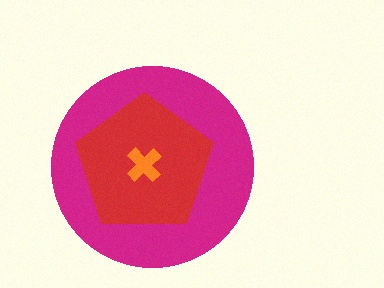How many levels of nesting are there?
3.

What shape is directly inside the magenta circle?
The red pentagon.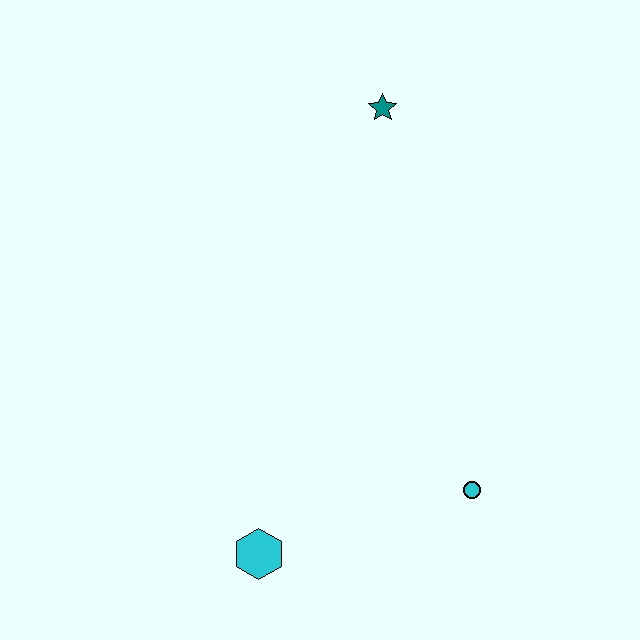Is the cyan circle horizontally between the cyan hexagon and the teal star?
No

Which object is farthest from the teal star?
The cyan hexagon is farthest from the teal star.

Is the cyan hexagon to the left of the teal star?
Yes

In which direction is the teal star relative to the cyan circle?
The teal star is above the cyan circle.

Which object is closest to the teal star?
The cyan circle is closest to the teal star.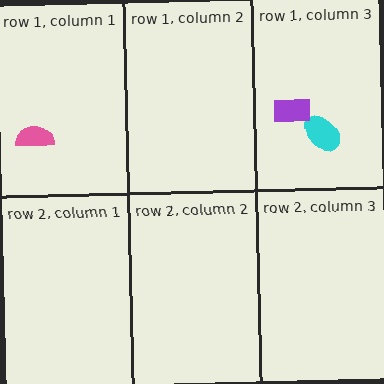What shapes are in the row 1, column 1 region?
The pink semicircle.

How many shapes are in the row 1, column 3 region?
2.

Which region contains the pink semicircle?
The row 1, column 1 region.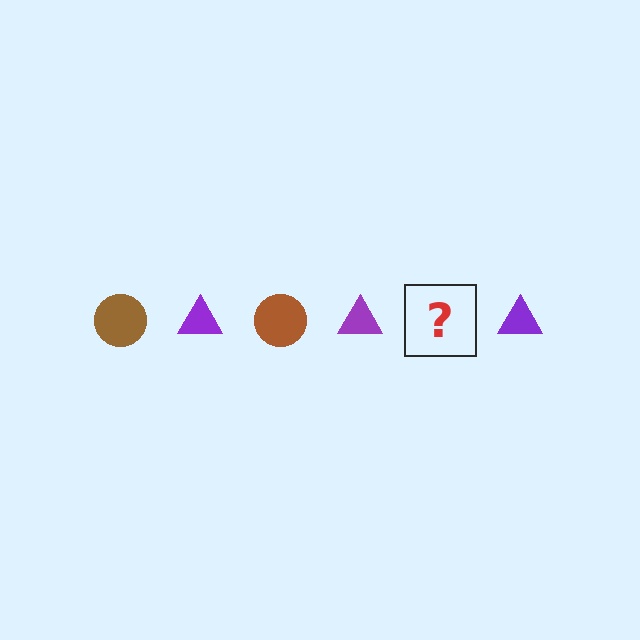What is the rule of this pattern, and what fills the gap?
The rule is that the pattern alternates between brown circle and purple triangle. The gap should be filled with a brown circle.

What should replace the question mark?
The question mark should be replaced with a brown circle.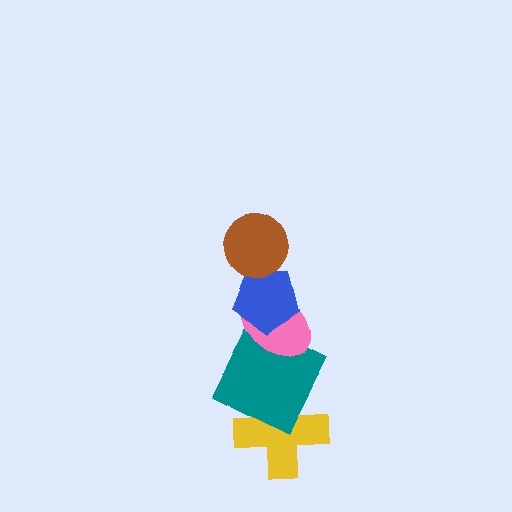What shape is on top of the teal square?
The pink ellipse is on top of the teal square.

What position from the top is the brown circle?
The brown circle is 1st from the top.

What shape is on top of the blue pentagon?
The brown circle is on top of the blue pentagon.